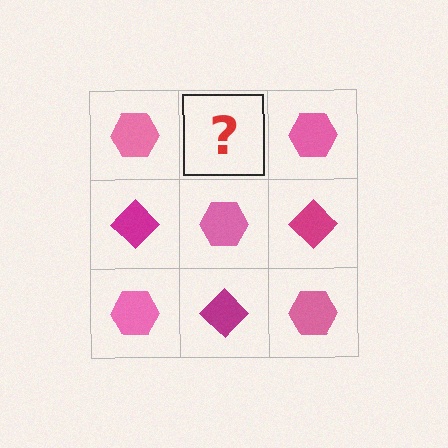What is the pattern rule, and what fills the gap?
The rule is that it alternates pink hexagon and magenta diamond in a checkerboard pattern. The gap should be filled with a magenta diamond.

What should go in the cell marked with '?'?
The missing cell should contain a magenta diamond.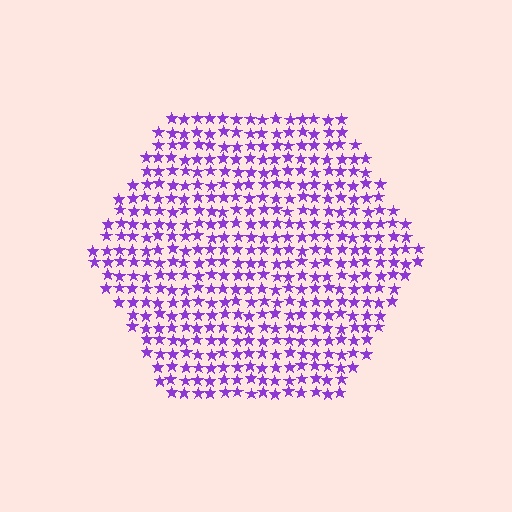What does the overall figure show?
The overall figure shows a hexagon.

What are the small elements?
The small elements are stars.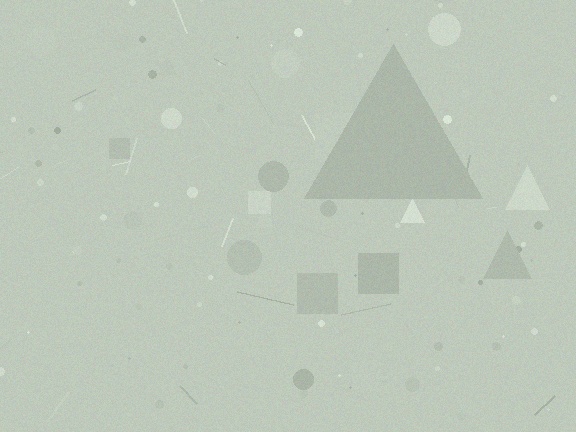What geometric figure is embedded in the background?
A triangle is embedded in the background.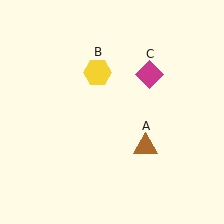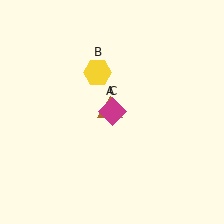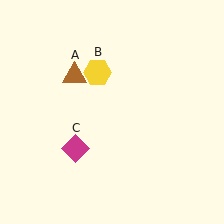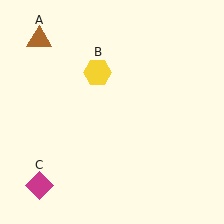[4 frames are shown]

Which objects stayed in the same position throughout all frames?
Yellow hexagon (object B) remained stationary.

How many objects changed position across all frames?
2 objects changed position: brown triangle (object A), magenta diamond (object C).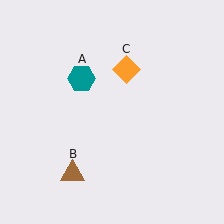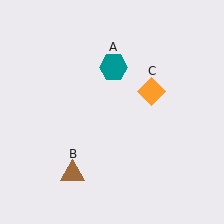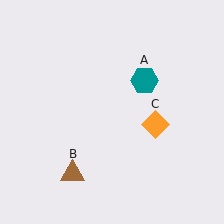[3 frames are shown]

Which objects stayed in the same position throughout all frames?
Brown triangle (object B) remained stationary.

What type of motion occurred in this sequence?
The teal hexagon (object A), orange diamond (object C) rotated clockwise around the center of the scene.